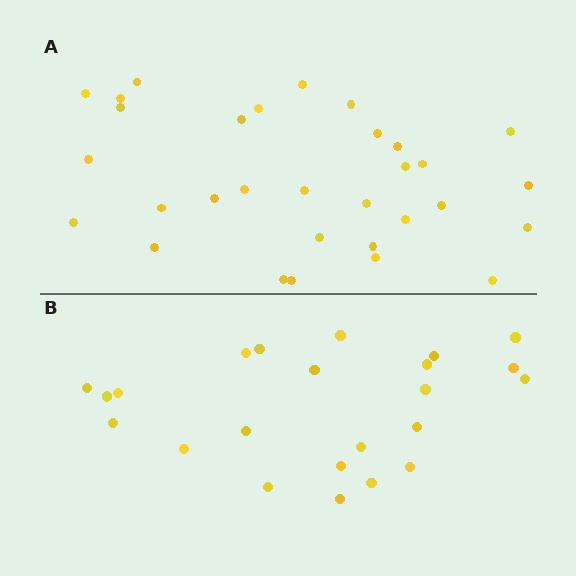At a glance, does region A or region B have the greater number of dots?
Region A (the top region) has more dots.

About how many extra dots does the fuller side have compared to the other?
Region A has roughly 8 or so more dots than region B.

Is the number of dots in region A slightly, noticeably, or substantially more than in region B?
Region A has noticeably more, but not dramatically so. The ratio is roughly 1.3 to 1.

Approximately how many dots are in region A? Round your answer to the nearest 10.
About 30 dots. (The exact count is 31, which rounds to 30.)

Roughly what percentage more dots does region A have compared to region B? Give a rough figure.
About 35% more.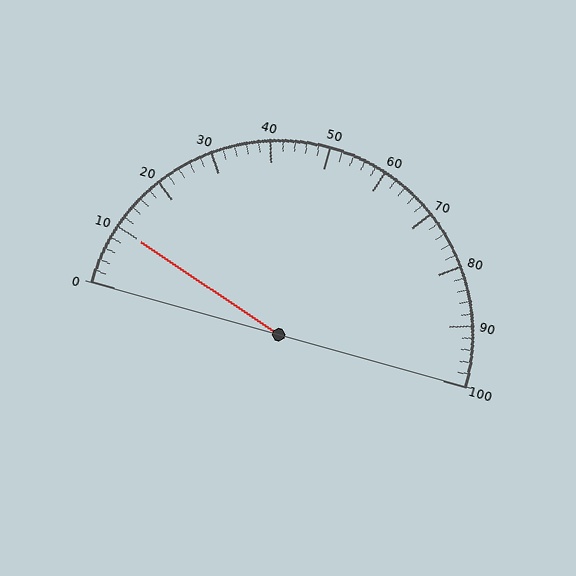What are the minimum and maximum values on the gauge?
The gauge ranges from 0 to 100.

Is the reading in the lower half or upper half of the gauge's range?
The reading is in the lower half of the range (0 to 100).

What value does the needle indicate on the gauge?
The needle indicates approximately 10.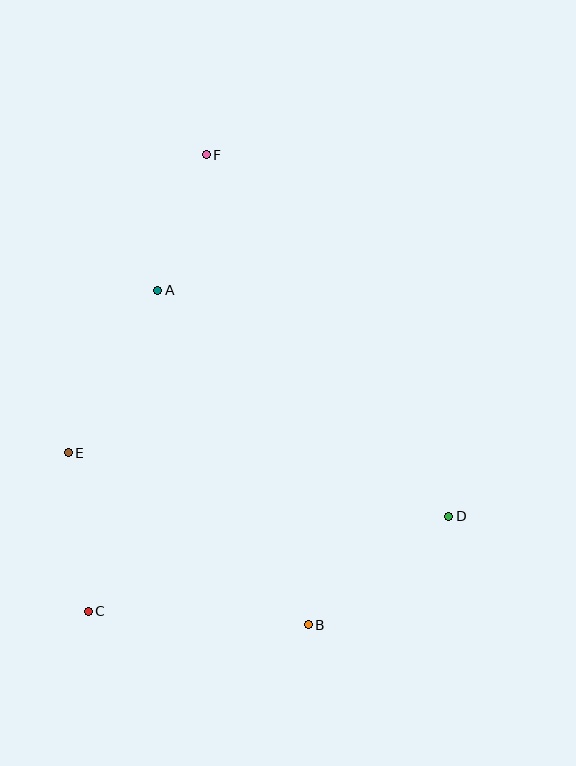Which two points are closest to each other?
Points A and F are closest to each other.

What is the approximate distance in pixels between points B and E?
The distance between B and E is approximately 295 pixels.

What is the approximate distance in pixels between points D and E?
The distance between D and E is approximately 386 pixels.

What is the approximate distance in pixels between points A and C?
The distance between A and C is approximately 328 pixels.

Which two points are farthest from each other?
Points B and F are farthest from each other.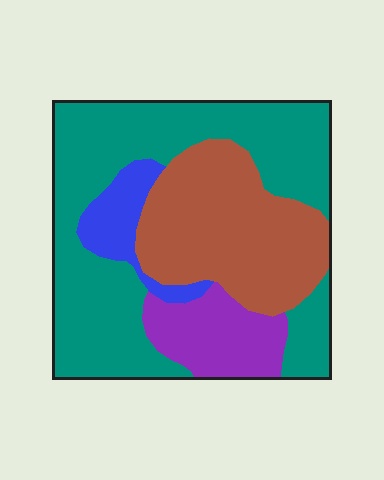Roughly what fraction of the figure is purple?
Purple takes up about one eighth (1/8) of the figure.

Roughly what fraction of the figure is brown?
Brown covers around 30% of the figure.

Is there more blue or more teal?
Teal.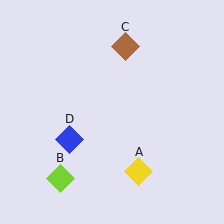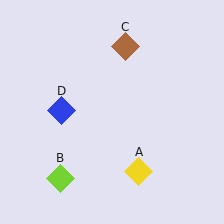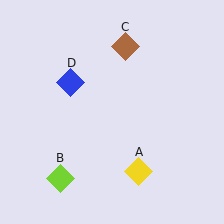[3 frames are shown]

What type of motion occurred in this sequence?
The blue diamond (object D) rotated clockwise around the center of the scene.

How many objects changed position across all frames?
1 object changed position: blue diamond (object D).